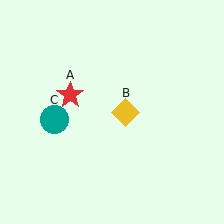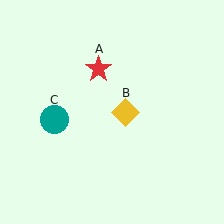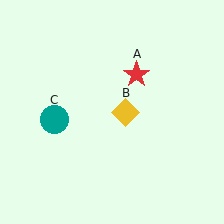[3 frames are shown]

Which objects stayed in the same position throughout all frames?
Yellow diamond (object B) and teal circle (object C) remained stationary.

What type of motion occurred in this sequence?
The red star (object A) rotated clockwise around the center of the scene.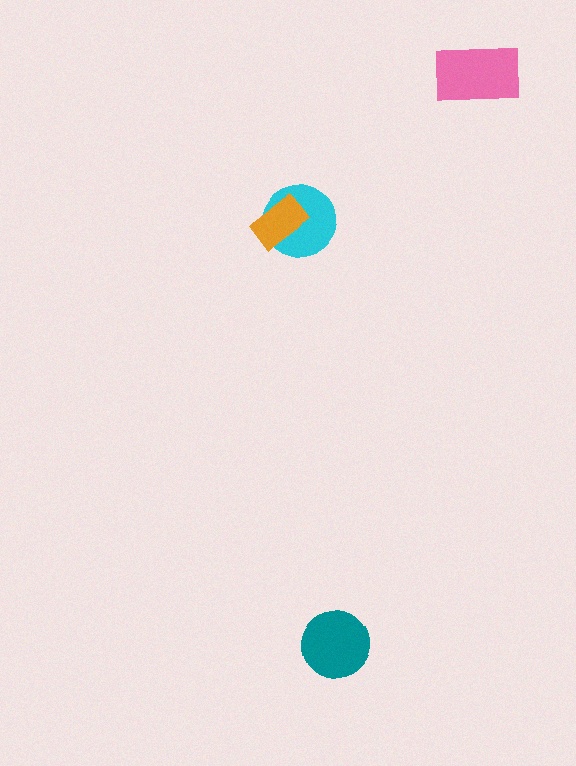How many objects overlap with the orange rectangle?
1 object overlaps with the orange rectangle.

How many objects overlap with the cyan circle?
1 object overlaps with the cyan circle.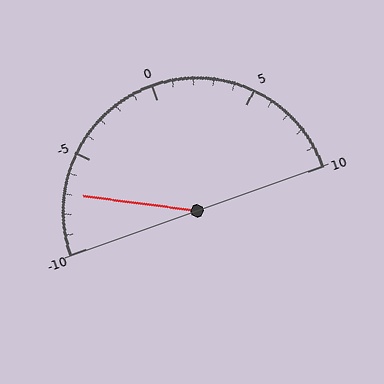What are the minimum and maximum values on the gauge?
The gauge ranges from -10 to 10.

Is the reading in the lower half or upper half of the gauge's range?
The reading is in the lower half of the range (-10 to 10).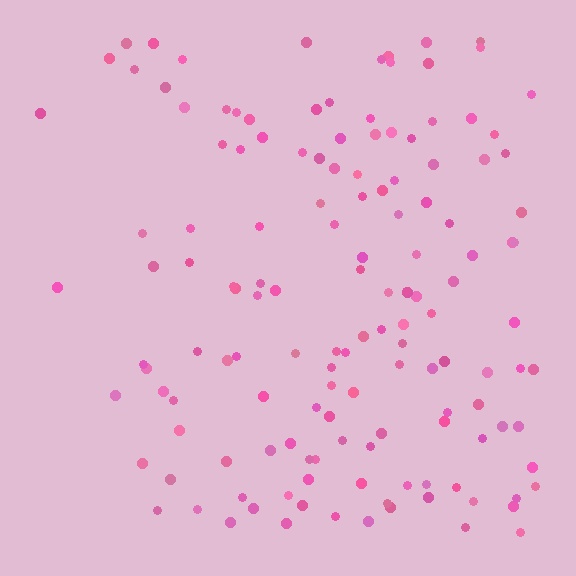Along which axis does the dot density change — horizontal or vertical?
Horizontal.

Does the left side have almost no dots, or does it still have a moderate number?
Still a moderate number, just noticeably fewer than the right.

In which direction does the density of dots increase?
From left to right, with the right side densest.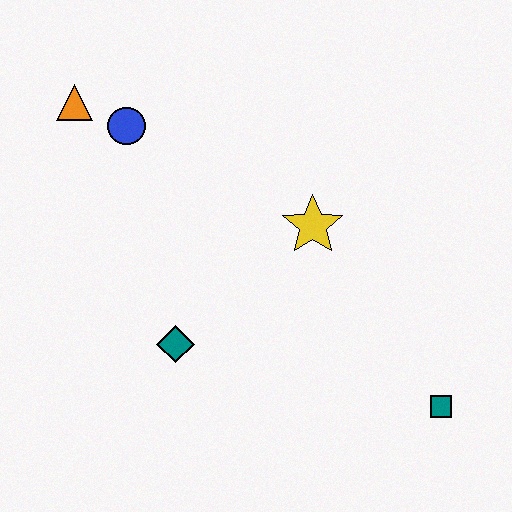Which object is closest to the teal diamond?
The yellow star is closest to the teal diamond.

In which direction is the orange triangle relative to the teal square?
The orange triangle is to the left of the teal square.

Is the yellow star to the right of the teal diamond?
Yes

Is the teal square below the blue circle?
Yes